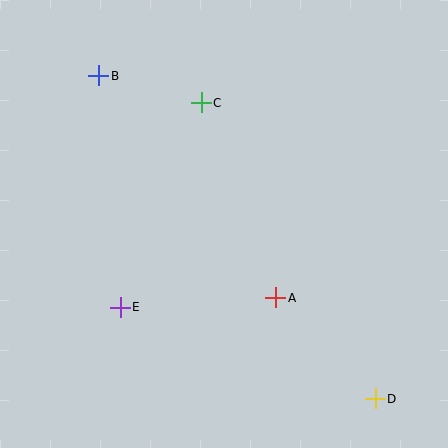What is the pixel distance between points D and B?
The distance between D and B is 425 pixels.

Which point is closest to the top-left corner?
Point B is closest to the top-left corner.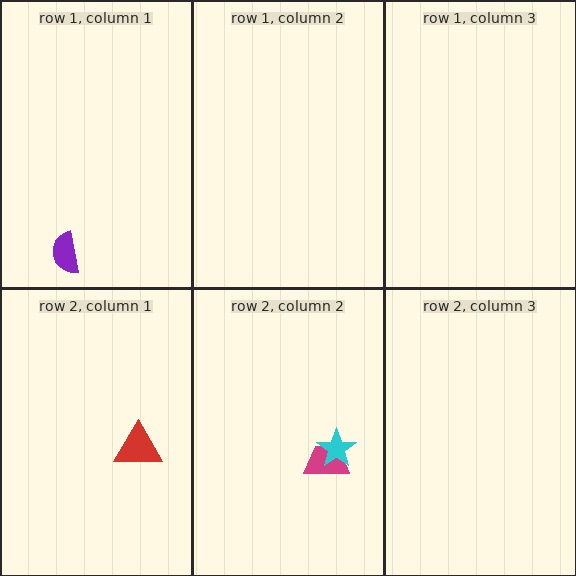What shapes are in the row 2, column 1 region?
The red triangle.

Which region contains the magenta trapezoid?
The row 2, column 2 region.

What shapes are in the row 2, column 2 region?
The magenta trapezoid, the cyan star.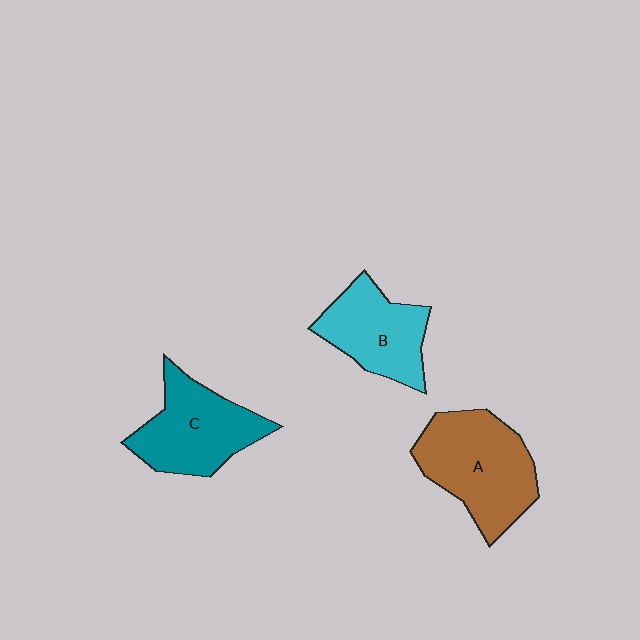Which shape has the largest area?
Shape A (brown).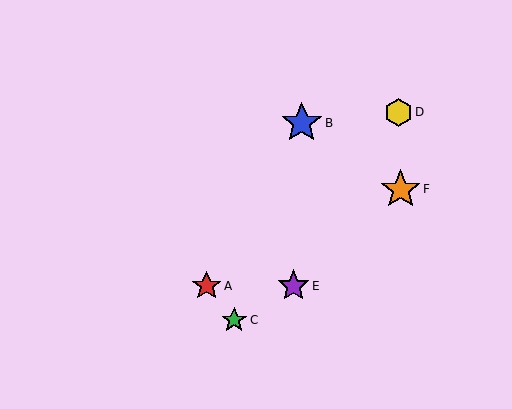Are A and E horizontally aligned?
Yes, both are at y≈286.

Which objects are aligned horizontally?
Objects A, E are aligned horizontally.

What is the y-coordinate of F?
Object F is at y≈189.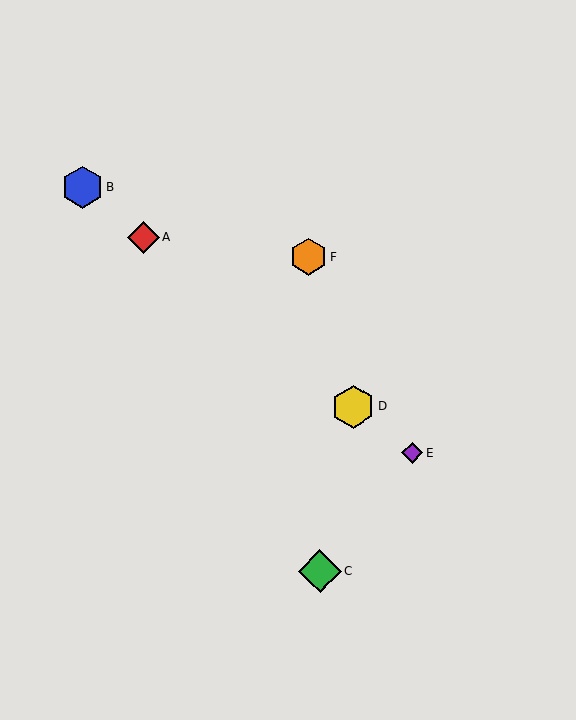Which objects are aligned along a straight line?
Objects A, B, D, E are aligned along a straight line.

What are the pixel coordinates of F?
Object F is at (309, 257).